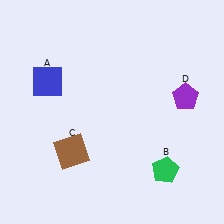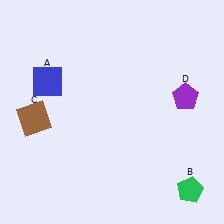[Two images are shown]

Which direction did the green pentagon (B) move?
The green pentagon (B) moved right.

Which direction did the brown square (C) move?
The brown square (C) moved left.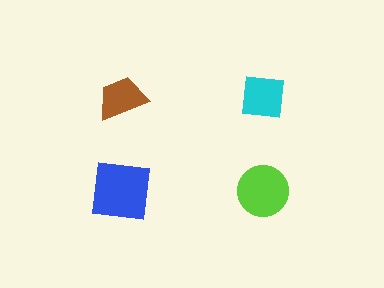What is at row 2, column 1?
A blue square.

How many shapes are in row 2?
2 shapes.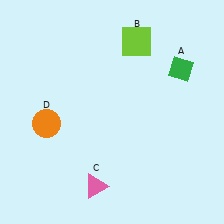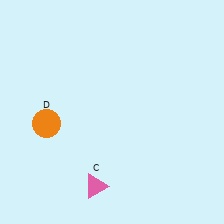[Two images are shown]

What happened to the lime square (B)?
The lime square (B) was removed in Image 2. It was in the top-right area of Image 1.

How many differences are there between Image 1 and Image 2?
There are 2 differences between the two images.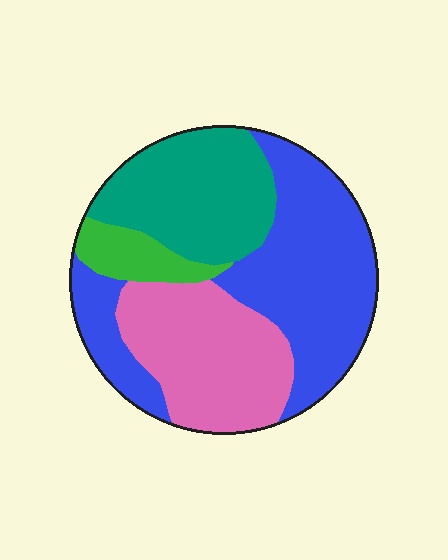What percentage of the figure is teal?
Teal takes up about one quarter (1/4) of the figure.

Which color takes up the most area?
Blue, at roughly 40%.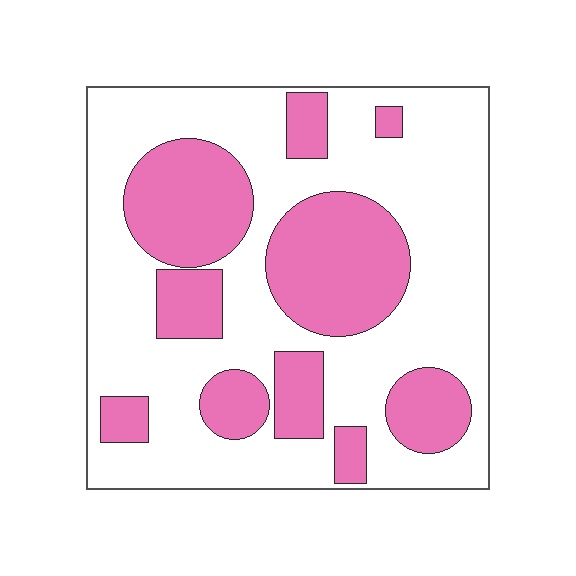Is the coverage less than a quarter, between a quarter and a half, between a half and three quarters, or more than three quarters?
Between a quarter and a half.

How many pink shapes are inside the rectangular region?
10.